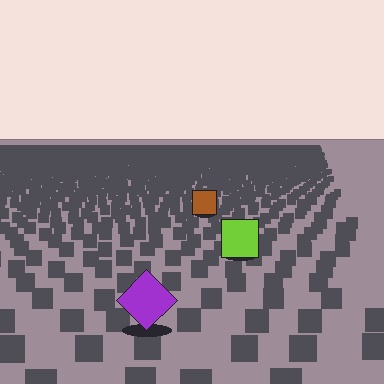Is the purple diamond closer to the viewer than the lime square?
Yes. The purple diamond is closer — you can tell from the texture gradient: the ground texture is coarser near it.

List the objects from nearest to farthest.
From nearest to farthest: the purple diamond, the lime square, the brown square.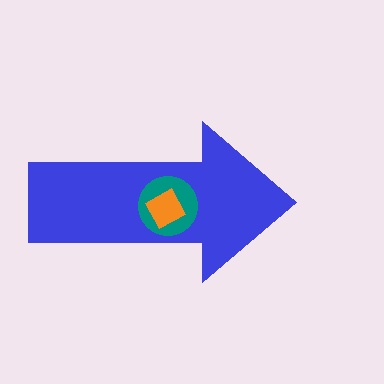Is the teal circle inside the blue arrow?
Yes.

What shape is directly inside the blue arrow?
The teal circle.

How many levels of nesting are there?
3.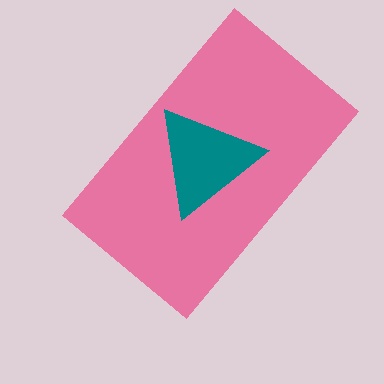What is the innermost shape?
The teal triangle.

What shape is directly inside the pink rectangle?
The teal triangle.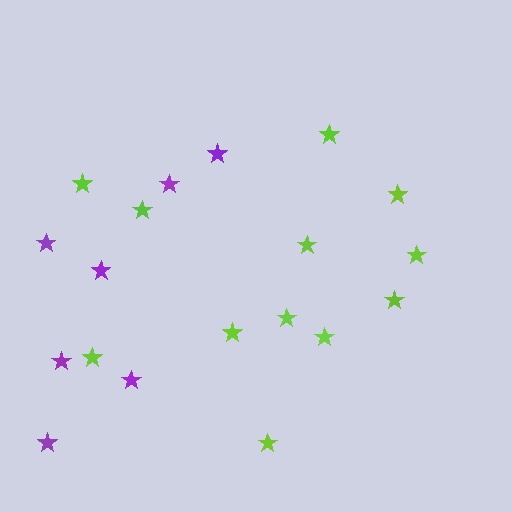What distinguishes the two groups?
There are 2 groups: one group of purple stars (7) and one group of lime stars (12).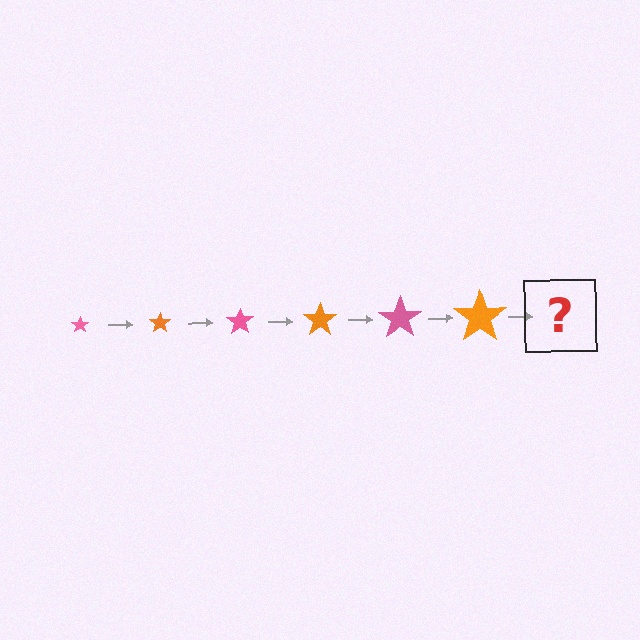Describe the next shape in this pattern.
It should be a pink star, larger than the previous one.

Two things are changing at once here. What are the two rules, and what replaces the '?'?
The two rules are that the star grows larger each step and the color cycles through pink and orange. The '?' should be a pink star, larger than the previous one.